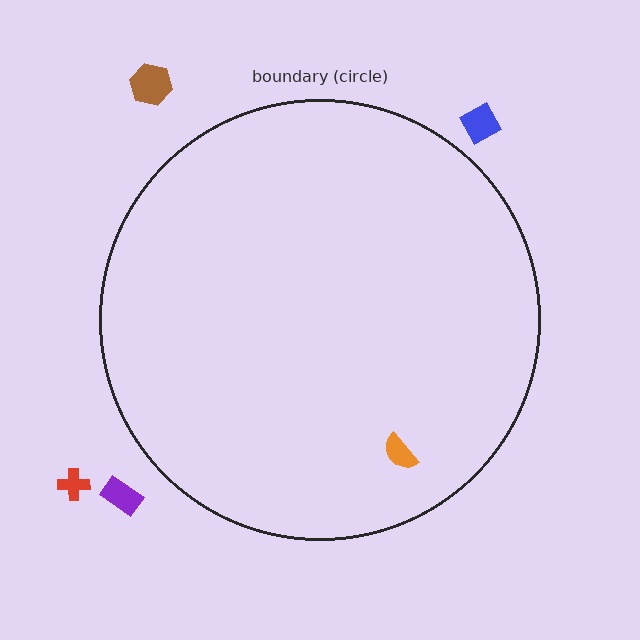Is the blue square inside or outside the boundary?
Outside.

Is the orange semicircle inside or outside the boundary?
Inside.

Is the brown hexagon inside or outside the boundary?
Outside.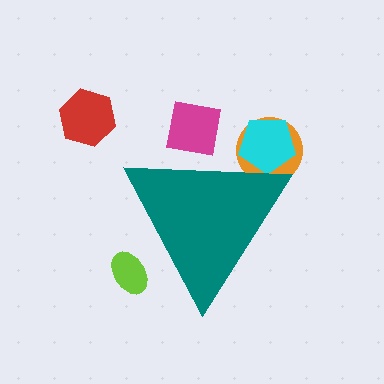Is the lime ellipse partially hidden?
Yes, the lime ellipse is partially hidden behind the teal triangle.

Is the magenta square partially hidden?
Yes, the magenta square is partially hidden behind the teal triangle.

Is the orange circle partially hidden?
Yes, the orange circle is partially hidden behind the teal triangle.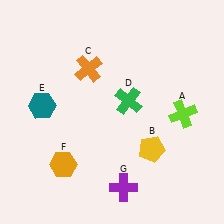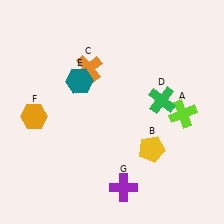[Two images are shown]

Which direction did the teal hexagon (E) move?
The teal hexagon (E) moved right.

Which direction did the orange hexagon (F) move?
The orange hexagon (F) moved up.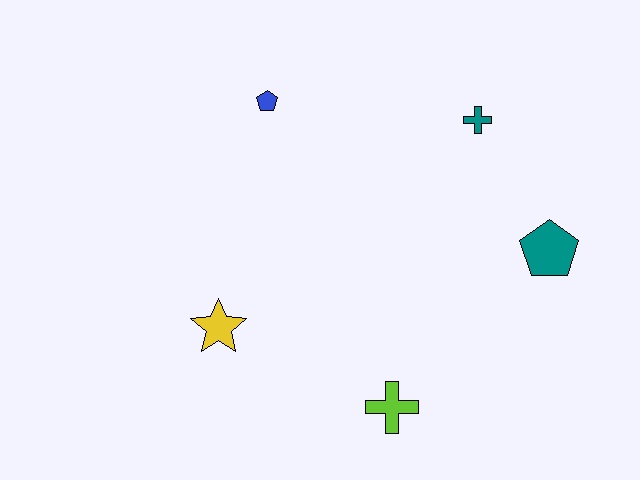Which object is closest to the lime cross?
The yellow star is closest to the lime cross.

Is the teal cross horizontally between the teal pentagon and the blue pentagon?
Yes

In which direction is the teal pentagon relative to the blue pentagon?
The teal pentagon is to the right of the blue pentagon.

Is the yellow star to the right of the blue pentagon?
No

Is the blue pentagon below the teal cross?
No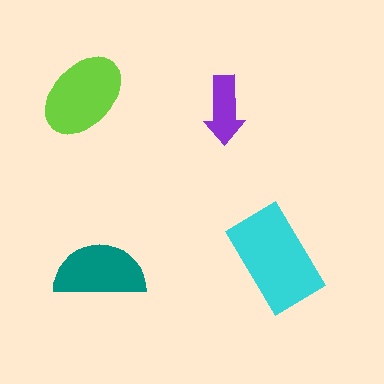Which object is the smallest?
The purple arrow.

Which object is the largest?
The cyan rectangle.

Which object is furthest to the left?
The lime ellipse is leftmost.